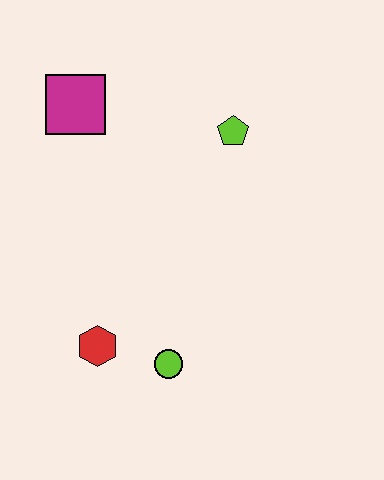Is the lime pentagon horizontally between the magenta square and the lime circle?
No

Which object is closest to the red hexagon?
The lime circle is closest to the red hexagon.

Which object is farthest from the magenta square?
The lime circle is farthest from the magenta square.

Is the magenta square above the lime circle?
Yes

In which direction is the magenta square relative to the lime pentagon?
The magenta square is to the left of the lime pentagon.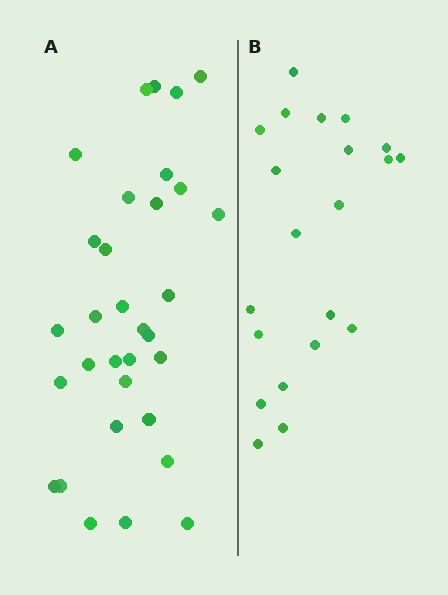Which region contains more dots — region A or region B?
Region A (the left region) has more dots.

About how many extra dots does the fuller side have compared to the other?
Region A has roughly 12 or so more dots than region B.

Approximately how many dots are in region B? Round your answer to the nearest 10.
About 20 dots. (The exact count is 21, which rounds to 20.)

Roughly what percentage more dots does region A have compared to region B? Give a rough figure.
About 50% more.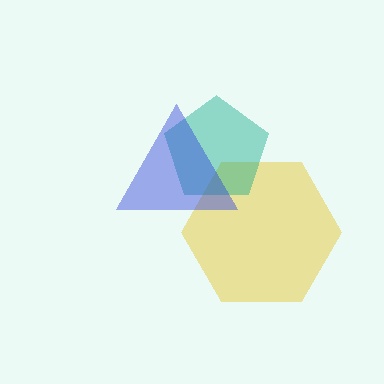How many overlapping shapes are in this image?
There are 3 overlapping shapes in the image.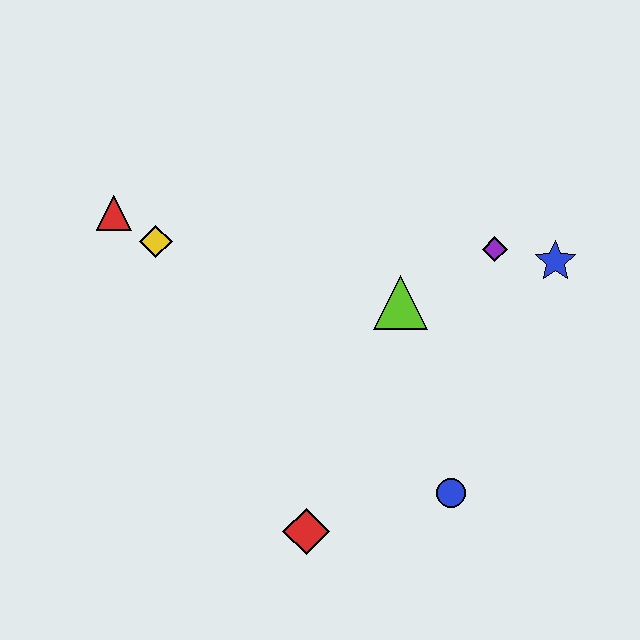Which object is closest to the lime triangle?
The purple diamond is closest to the lime triangle.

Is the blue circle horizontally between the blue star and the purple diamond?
No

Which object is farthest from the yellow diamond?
The blue star is farthest from the yellow diamond.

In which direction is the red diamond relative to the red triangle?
The red diamond is below the red triangle.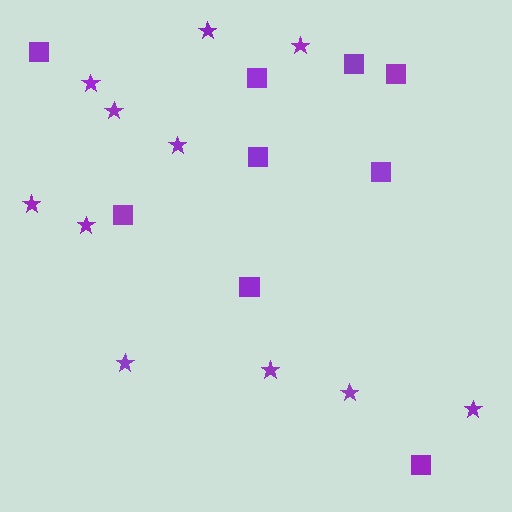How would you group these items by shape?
There are 2 groups: one group of squares (9) and one group of stars (11).